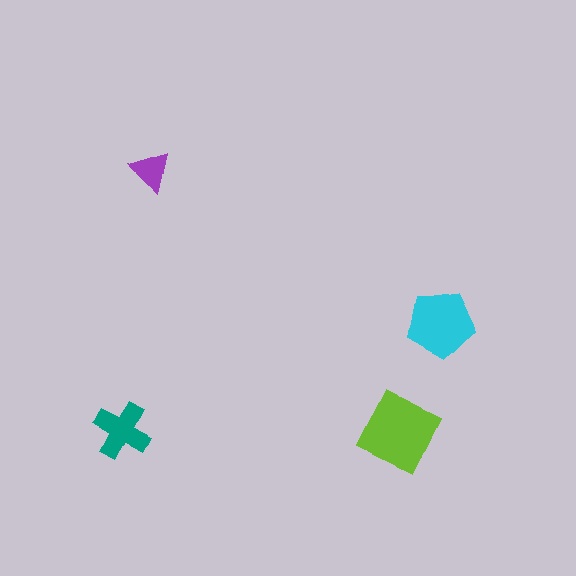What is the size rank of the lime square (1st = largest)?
1st.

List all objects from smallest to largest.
The purple triangle, the teal cross, the cyan pentagon, the lime square.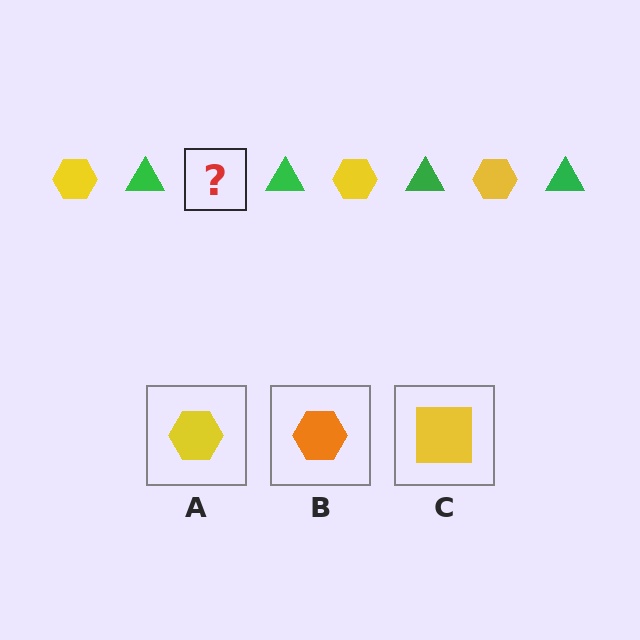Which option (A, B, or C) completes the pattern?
A.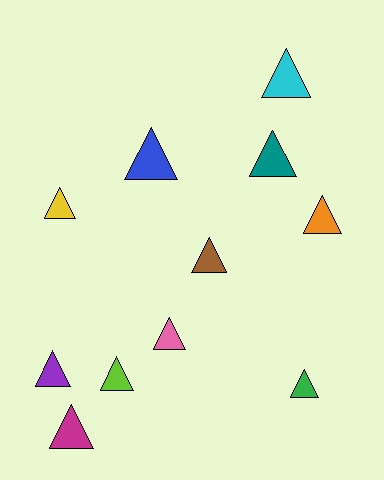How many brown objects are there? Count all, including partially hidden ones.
There is 1 brown object.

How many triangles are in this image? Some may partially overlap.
There are 11 triangles.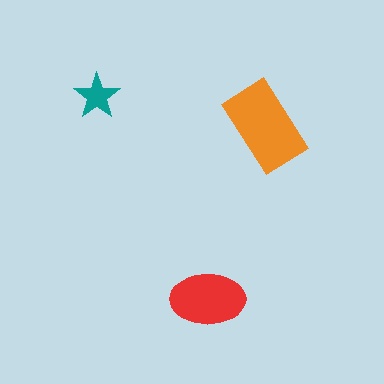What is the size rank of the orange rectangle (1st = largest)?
1st.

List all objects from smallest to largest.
The teal star, the red ellipse, the orange rectangle.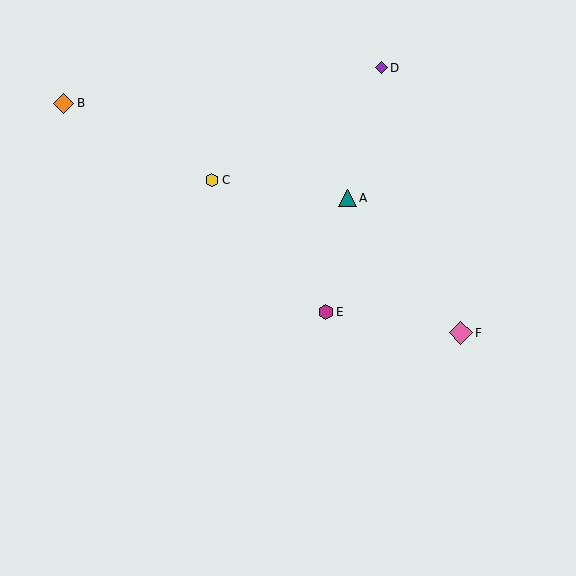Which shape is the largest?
The pink diamond (labeled F) is the largest.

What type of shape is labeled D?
Shape D is a purple diamond.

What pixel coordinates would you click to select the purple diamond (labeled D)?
Click at (381, 68) to select the purple diamond D.